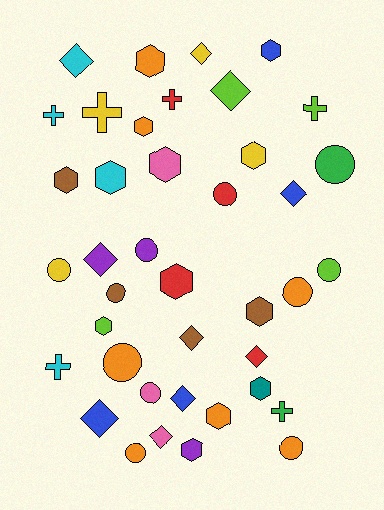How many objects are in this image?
There are 40 objects.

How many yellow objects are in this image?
There are 4 yellow objects.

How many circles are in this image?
There are 11 circles.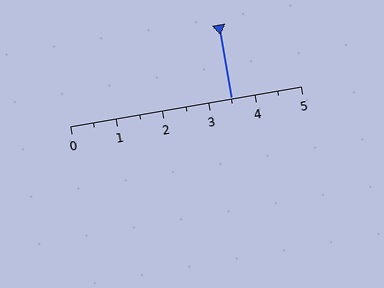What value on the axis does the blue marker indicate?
The marker indicates approximately 3.5.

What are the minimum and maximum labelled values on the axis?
The axis runs from 0 to 5.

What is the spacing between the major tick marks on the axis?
The major ticks are spaced 1 apart.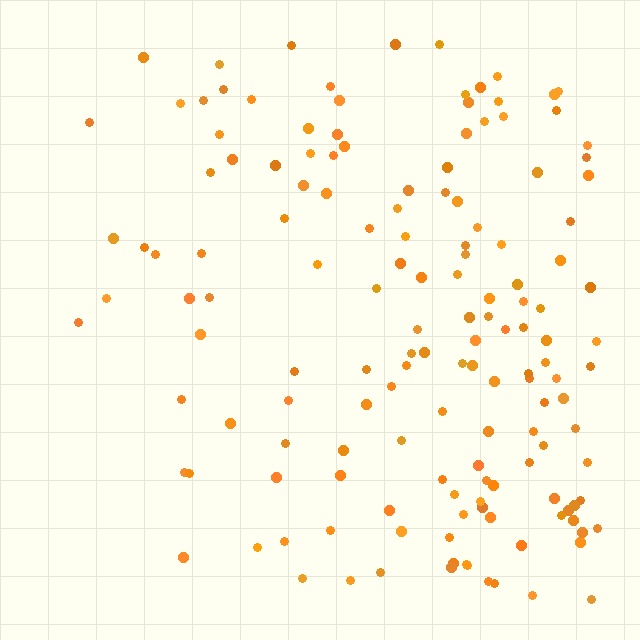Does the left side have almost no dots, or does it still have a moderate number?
Still a moderate number, just noticeably fewer than the right.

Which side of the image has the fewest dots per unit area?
The left.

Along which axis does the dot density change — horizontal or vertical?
Horizontal.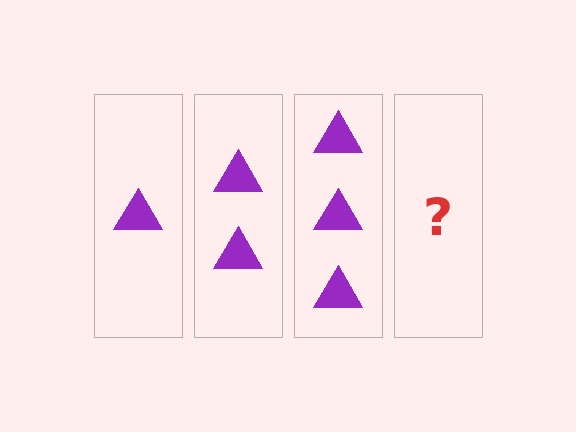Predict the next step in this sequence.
The next step is 4 triangles.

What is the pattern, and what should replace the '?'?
The pattern is that each step adds one more triangle. The '?' should be 4 triangles.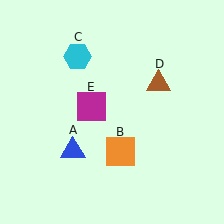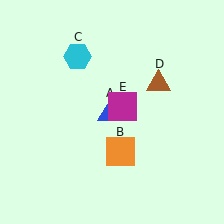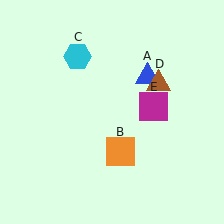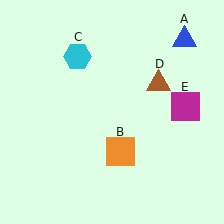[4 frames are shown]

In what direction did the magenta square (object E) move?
The magenta square (object E) moved right.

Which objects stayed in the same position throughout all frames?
Orange square (object B) and cyan hexagon (object C) and brown triangle (object D) remained stationary.